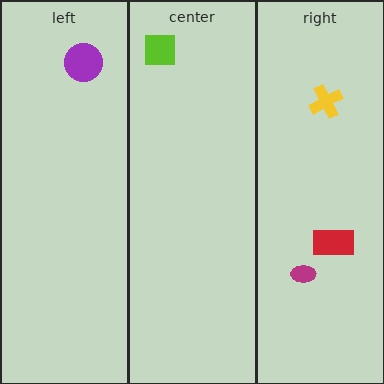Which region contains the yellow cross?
The right region.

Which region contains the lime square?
The center region.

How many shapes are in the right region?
3.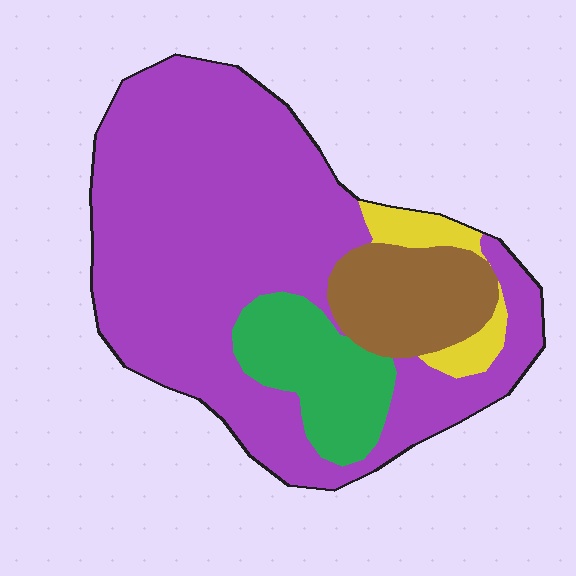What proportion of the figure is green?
Green covers around 15% of the figure.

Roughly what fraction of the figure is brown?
Brown takes up about one eighth (1/8) of the figure.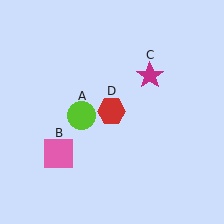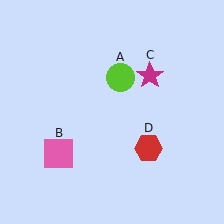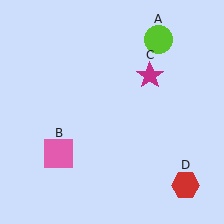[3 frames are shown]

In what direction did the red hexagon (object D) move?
The red hexagon (object D) moved down and to the right.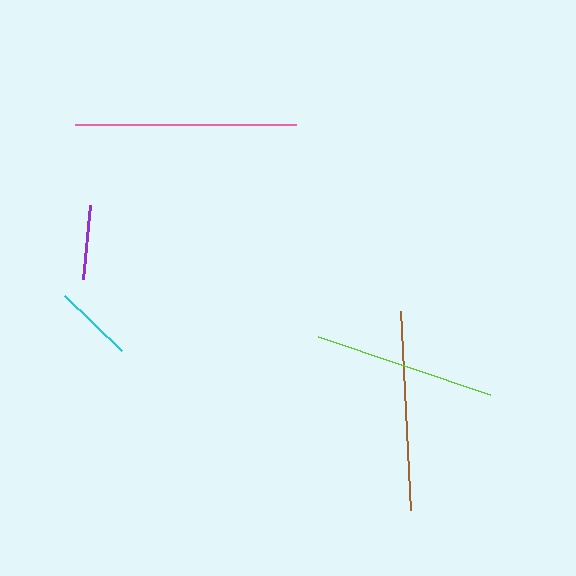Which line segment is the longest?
The pink line is the longest at approximately 221 pixels.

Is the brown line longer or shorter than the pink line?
The pink line is longer than the brown line.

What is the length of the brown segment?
The brown segment is approximately 199 pixels long.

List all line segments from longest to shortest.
From longest to shortest: pink, brown, lime, cyan, purple.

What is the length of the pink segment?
The pink segment is approximately 221 pixels long.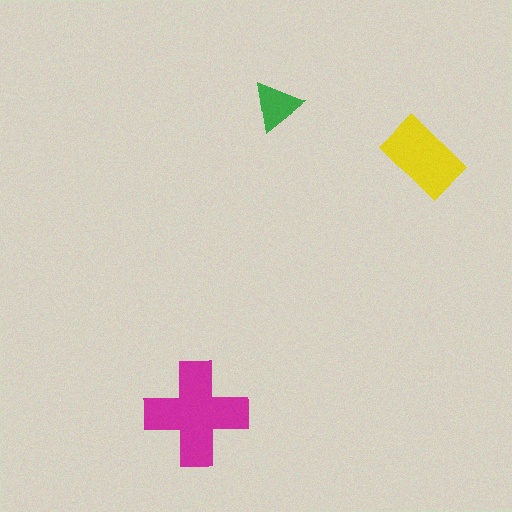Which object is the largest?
The magenta cross.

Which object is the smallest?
The green triangle.